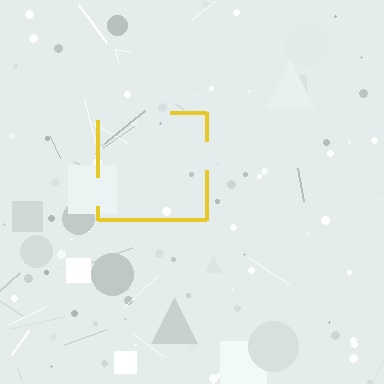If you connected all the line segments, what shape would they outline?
They would outline a square.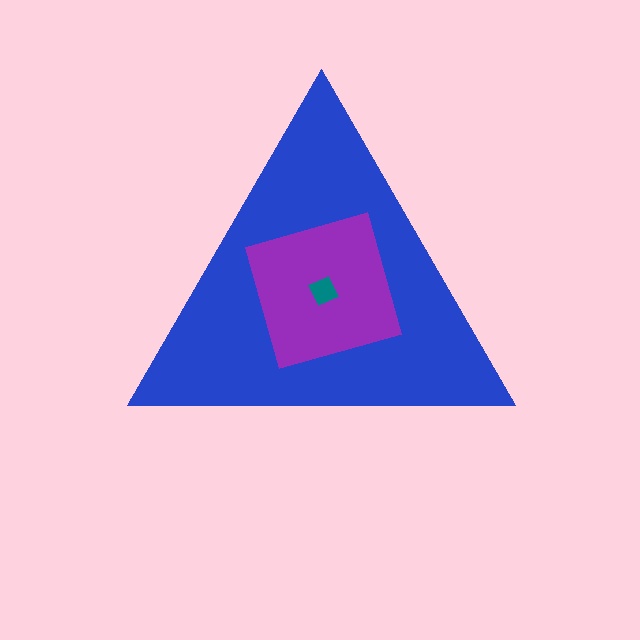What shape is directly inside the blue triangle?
The purple square.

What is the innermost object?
The teal diamond.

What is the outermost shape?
The blue triangle.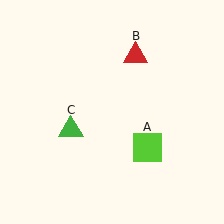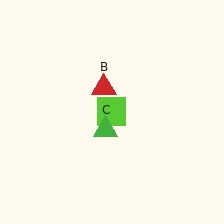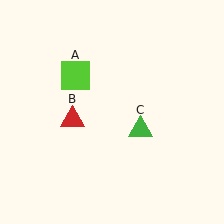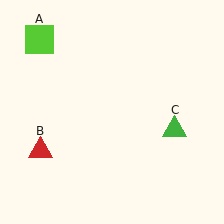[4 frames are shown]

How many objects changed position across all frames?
3 objects changed position: lime square (object A), red triangle (object B), green triangle (object C).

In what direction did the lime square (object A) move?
The lime square (object A) moved up and to the left.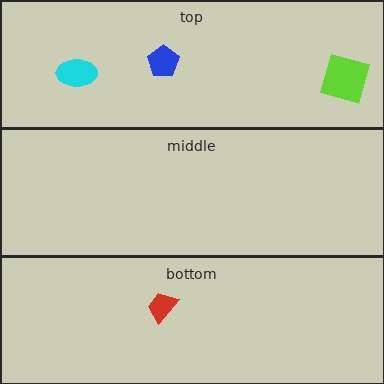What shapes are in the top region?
The blue pentagon, the lime square, the cyan ellipse.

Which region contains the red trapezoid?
The bottom region.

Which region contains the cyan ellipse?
The top region.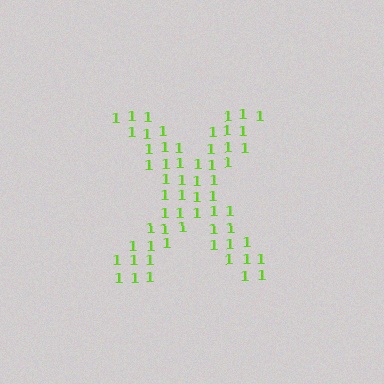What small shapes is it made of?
It is made of small digit 1's.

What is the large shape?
The large shape is the letter X.